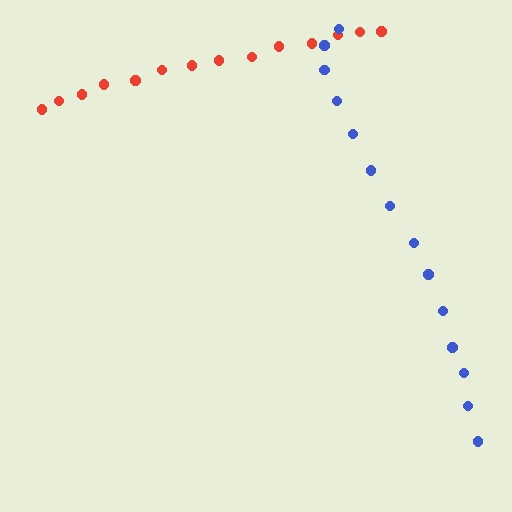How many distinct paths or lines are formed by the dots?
There are 2 distinct paths.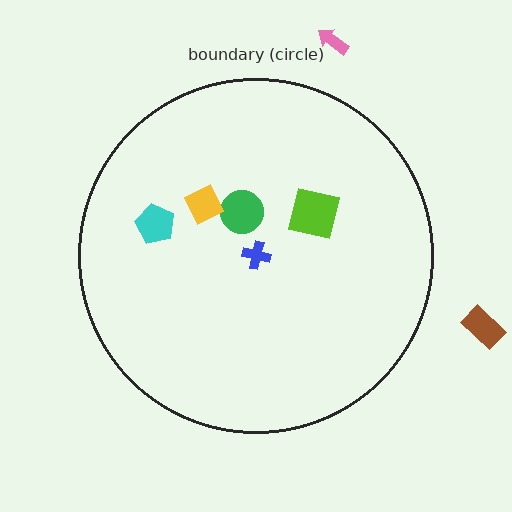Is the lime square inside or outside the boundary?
Inside.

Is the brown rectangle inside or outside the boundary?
Outside.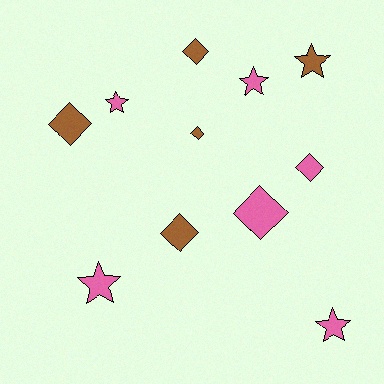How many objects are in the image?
There are 11 objects.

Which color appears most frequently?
Pink, with 6 objects.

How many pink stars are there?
There are 4 pink stars.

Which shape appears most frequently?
Diamond, with 6 objects.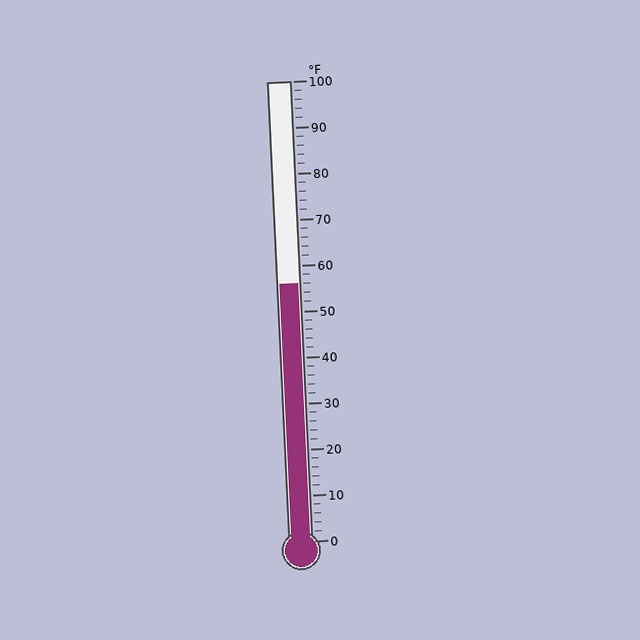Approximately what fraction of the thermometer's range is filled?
The thermometer is filled to approximately 55% of its range.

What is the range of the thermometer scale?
The thermometer scale ranges from 0°F to 100°F.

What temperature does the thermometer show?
The thermometer shows approximately 56°F.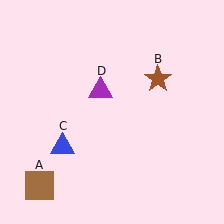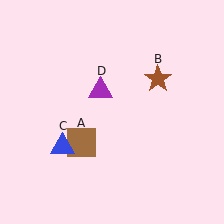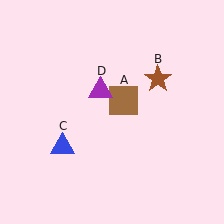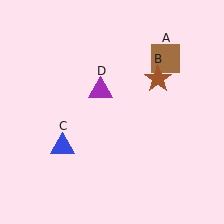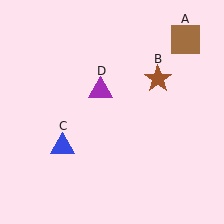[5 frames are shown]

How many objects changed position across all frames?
1 object changed position: brown square (object A).